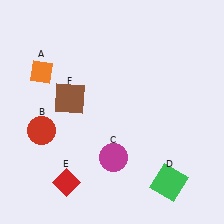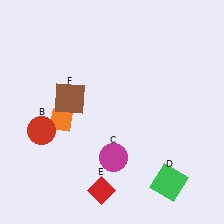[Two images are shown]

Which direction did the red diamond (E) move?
The red diamond (E) moved right.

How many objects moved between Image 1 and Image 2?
2 objects moved between the two images.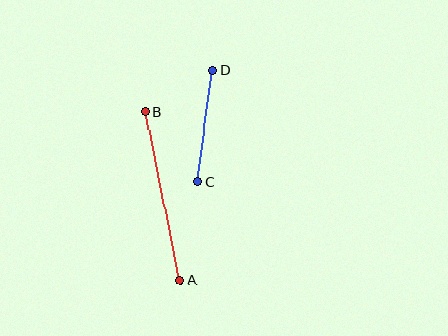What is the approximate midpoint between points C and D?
The midpoint is at approximately (205, 126) pixels.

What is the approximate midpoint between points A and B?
The midpoint is at approximately (163, 196) pixels.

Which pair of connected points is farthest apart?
Points A and B are farthest apart.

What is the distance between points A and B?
The distance is approximately 172 pixels.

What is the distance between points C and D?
The distance is approximately 112 pixels.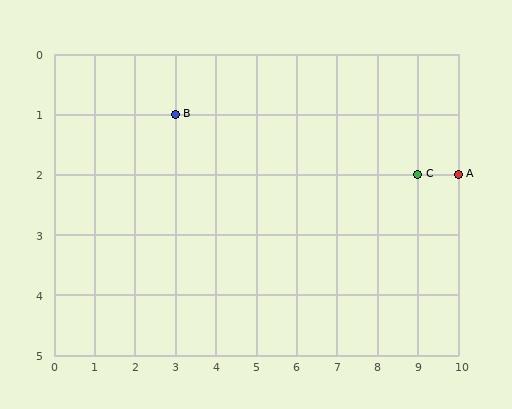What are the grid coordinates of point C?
Point C is at grid coordinates (9, 2).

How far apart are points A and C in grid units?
Points A and C are 1 column apart.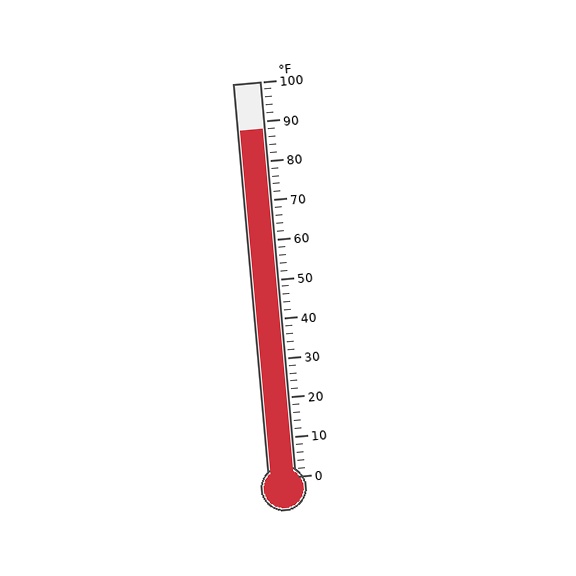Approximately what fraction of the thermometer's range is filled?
The thermometer is filled to approximately 90% of its range.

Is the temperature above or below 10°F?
The temperature is above 10°F.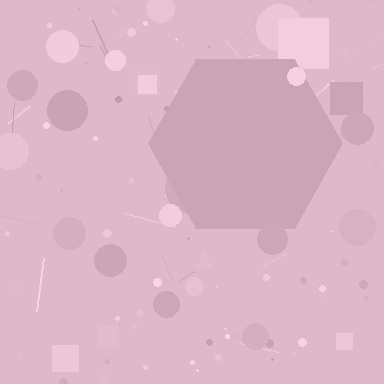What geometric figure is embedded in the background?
A hexagon is embedded in the background.